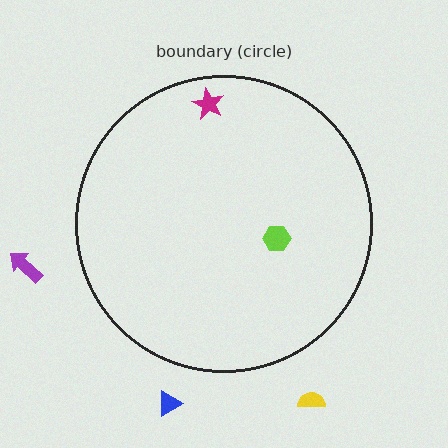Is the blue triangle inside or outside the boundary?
Outside.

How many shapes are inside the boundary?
2 inside, 3 outside.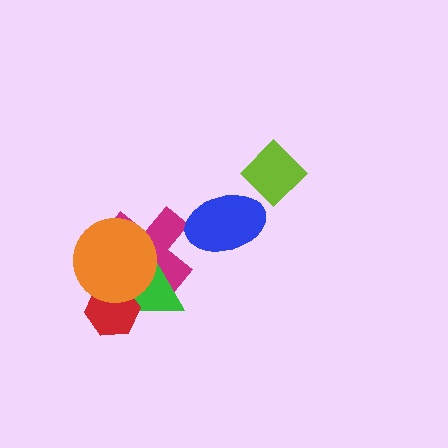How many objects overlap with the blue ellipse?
0 objects overlap with the blue ellipse.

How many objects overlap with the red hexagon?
2 objects overlap with the red hexagon.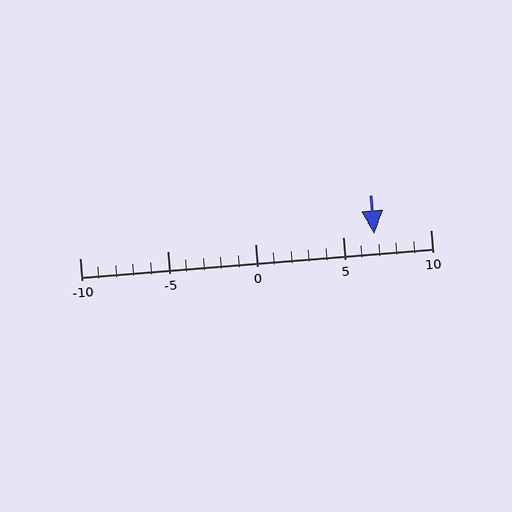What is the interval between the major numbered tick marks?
The major tick marks are spaced 5 units apart.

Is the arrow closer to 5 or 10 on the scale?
The arrow is closer to 5.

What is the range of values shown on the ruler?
The ruler shows values from -10 to 10.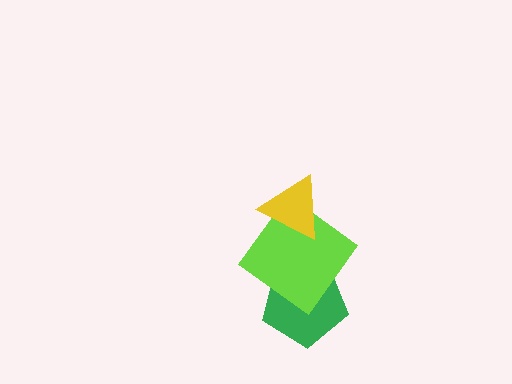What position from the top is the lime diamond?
The lime diamond is 2nd from the top.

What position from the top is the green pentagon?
The green pentagon is 3rd from the top.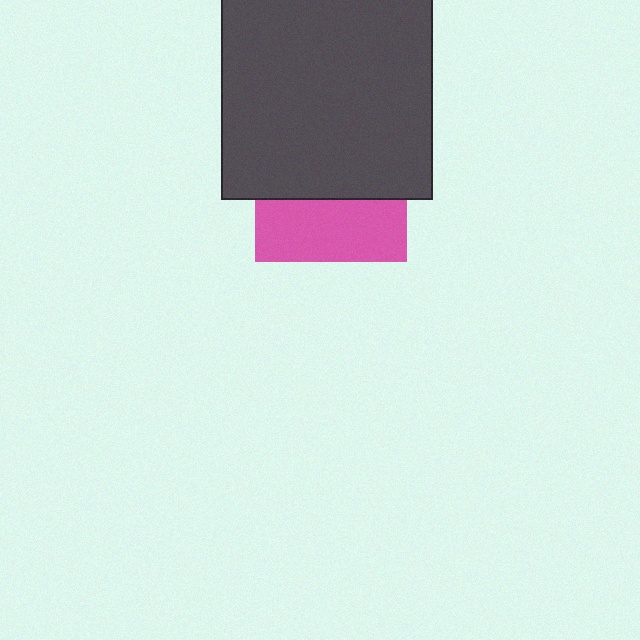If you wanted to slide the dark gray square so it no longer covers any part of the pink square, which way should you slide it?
Slide it up — that is the most direct way to separate the two shapes.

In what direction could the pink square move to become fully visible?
The pink square could move down. That would shift it out from behind the dark gray square entirely.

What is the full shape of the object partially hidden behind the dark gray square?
The partially hidden object is a pink square.